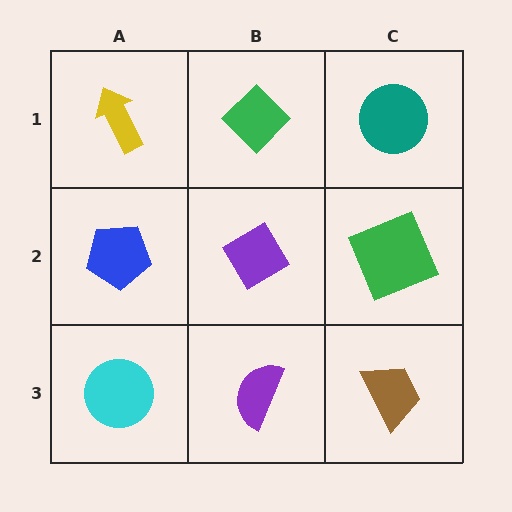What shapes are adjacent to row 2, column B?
A green diamond (row 1, column B), a purple semicircle (row 3, column B), a blue pentagon (row 2, column A), a green square (row 2, column C).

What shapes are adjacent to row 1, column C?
A green square (row 2, column C), a green diamond (row 1, column B).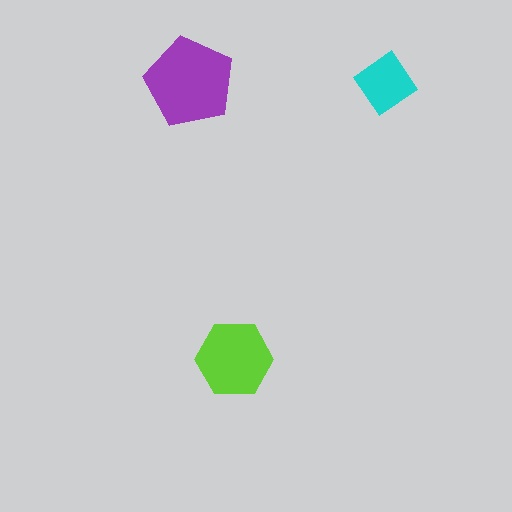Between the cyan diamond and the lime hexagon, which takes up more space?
The lime hexagon.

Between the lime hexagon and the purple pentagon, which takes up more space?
The purple pentagon.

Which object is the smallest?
The cyan diamond.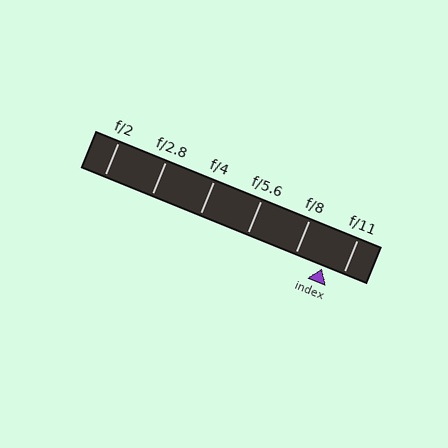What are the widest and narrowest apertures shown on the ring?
The widest aperture shown is f/2 and the narrowest is f/11.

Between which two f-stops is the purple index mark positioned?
The index mark is between f/8 and f/11.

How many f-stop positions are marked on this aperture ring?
There are 6 f-stop positions marked.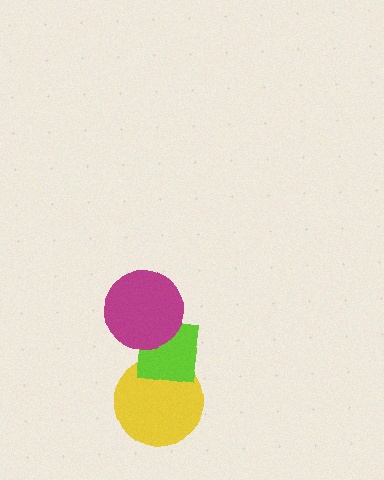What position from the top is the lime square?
The lime square is 2nd from the top.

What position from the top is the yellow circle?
The yellow circle is 3rd from the top.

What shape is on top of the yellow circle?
The lime square is on top of the yellow circle.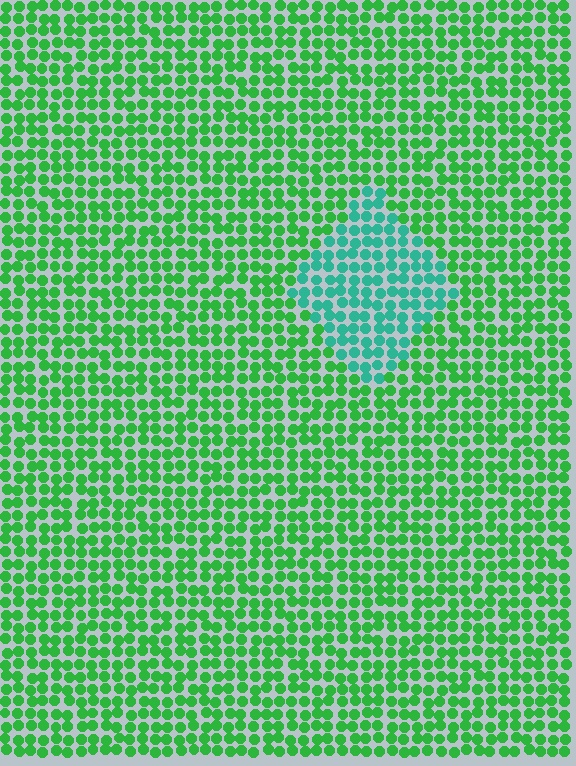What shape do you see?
I see a diamond.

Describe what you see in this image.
The image is filled with small green elements in a uniform arrangement. A diamond-shaped region is visible where the elements are tinted to a slightly different hue, forming a subtle color boundary.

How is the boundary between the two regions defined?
The boundary is defined purely by a slight shift in hue (about 39 degrees). Spacing, size, and orientation are identical on both sides.